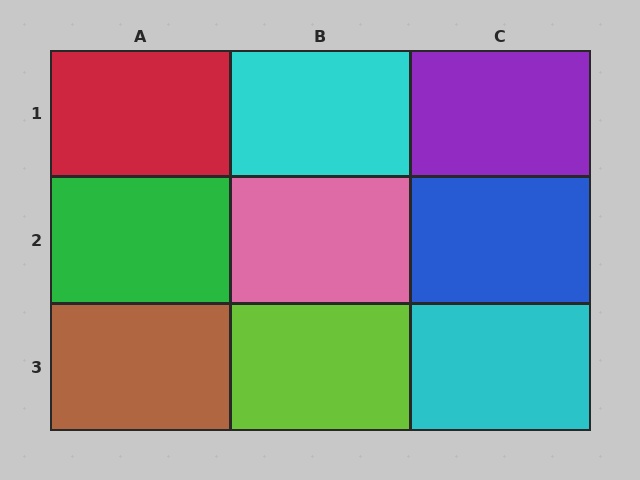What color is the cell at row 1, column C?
Purple.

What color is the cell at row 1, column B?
Cyan.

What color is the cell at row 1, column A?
Red.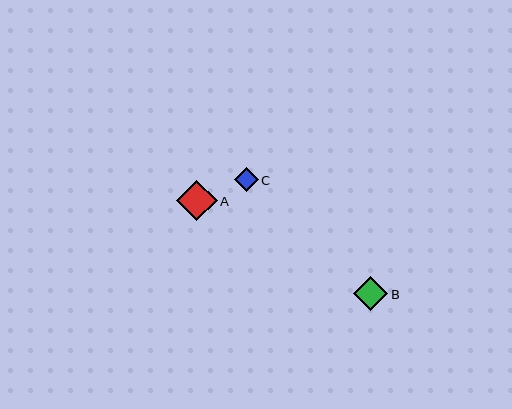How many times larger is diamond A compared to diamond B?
Diamond A is approximately 1.2 times the size of diamond B.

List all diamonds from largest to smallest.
From largest to smallest: A, B, C.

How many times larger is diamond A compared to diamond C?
Diamond A is approximately 1.7 times the size of diamond C.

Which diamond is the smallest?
Diamond C is the smallest with a size of approximately 24 pixels.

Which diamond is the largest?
Diamond A is the largest with a size of approximately 41 pixels.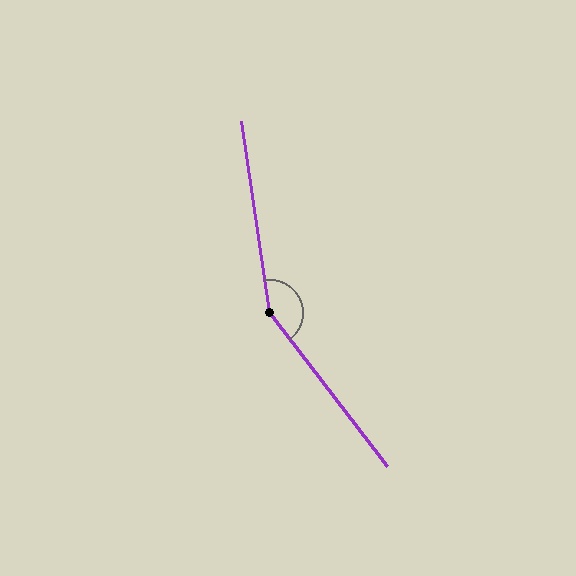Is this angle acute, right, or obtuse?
It is obtuse.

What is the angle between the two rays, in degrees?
Approximately 151 degrees.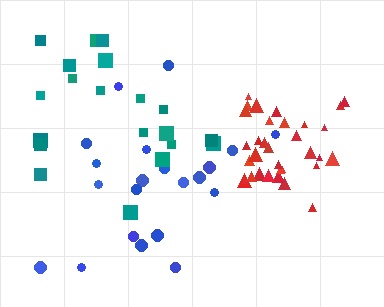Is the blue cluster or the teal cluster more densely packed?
Blue.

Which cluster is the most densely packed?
Red.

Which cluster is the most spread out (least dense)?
Teal.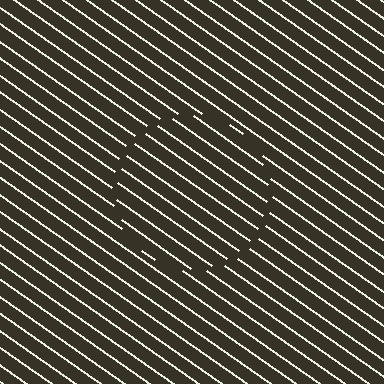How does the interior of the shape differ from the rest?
The interior of the shape contains the same grating, shifted by half a period — the contour is defined by the phase discontinuity where line-ends from the inner and outer gratings abut.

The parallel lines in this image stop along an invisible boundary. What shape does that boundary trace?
An illusory circle. The interior of the shape contains the same grating, shifted by half a period — the contour is defined by the phase discontinuity where line-ends from the inner and outer gratings abut.